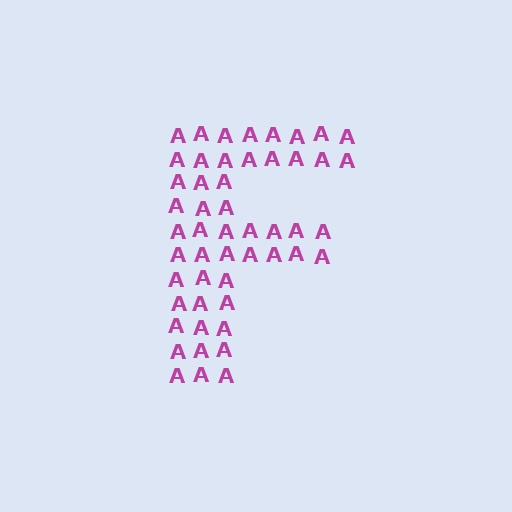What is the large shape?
The large shape is the letter F.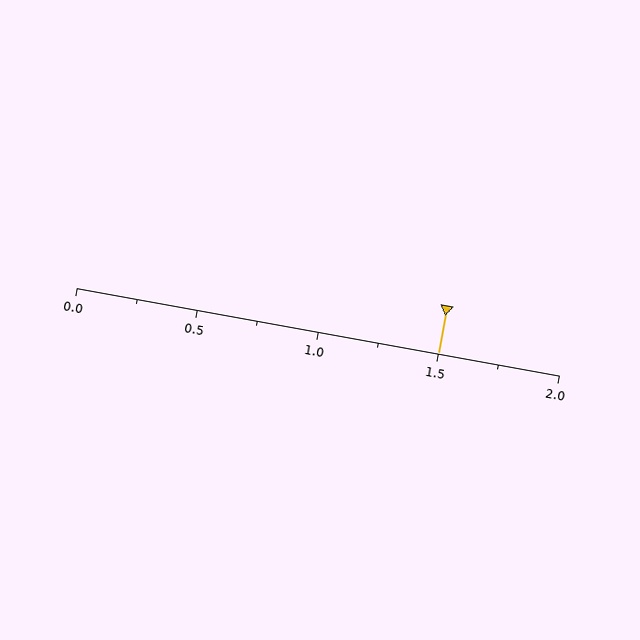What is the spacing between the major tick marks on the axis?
The major ticks are spaced 0.5 apart.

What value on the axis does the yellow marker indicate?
The marker indicates approximately 1.5.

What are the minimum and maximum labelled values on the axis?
The axis runs from 0.0 to 2.0.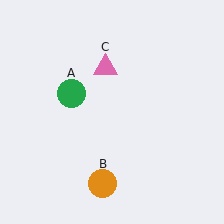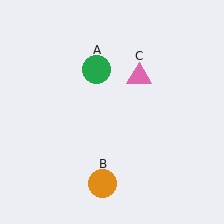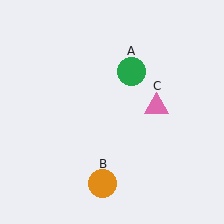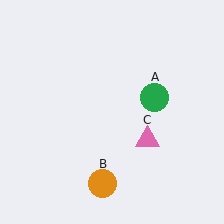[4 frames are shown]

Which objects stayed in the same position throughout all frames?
Orange circle (object B) remained stationary.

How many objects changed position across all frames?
2 objects changed position: green circle (object A), pink triangle (object C).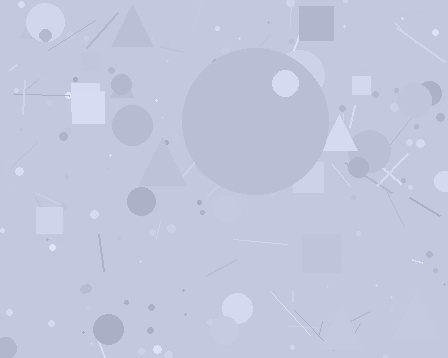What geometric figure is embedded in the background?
A circle is embedded in the background.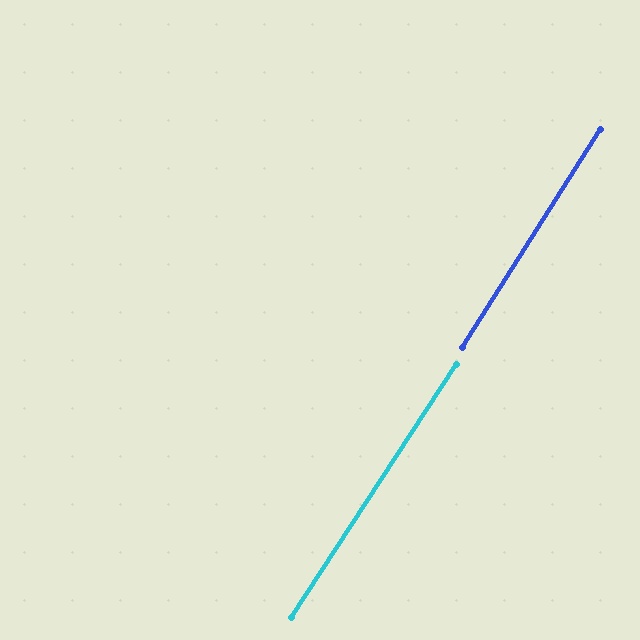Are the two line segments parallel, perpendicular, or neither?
Parallel — their directions differ by only 0.7°.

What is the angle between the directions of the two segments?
Approximately 1 degree.